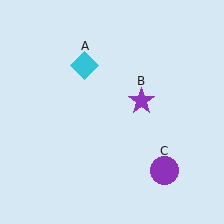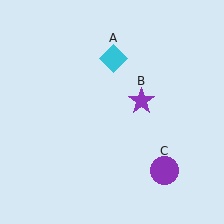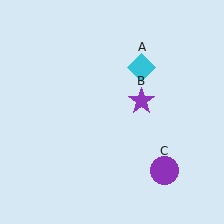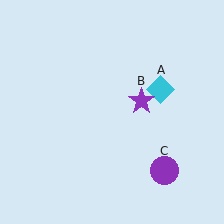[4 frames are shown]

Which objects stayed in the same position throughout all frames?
Purple star (object B) and purple circle (object C) remained stationary.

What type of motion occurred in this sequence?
The cyan diamond (object A) rotated clockwise around the center of the scene.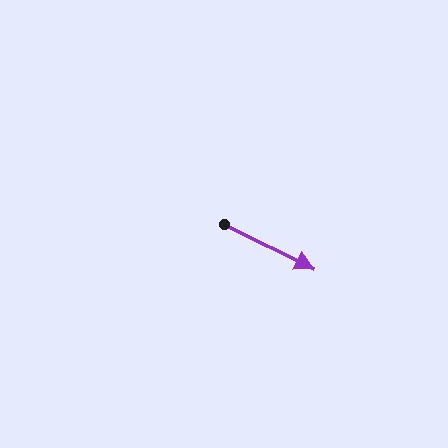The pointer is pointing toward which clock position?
Roughly 4 o'clock.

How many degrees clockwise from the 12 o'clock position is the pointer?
Approximately 116 degrees.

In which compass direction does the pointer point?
Southeast.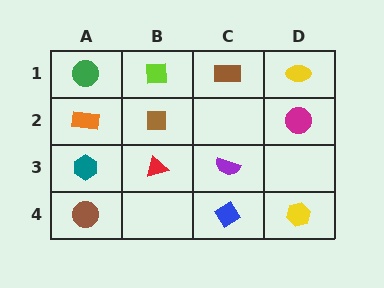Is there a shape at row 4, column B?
No, that cell is empty.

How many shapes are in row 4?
3 shapes.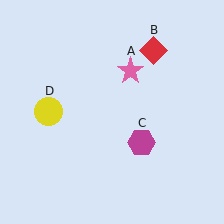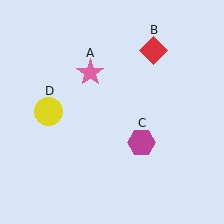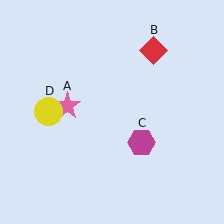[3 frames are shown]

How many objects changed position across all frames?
1 object changed position: pink star (object A).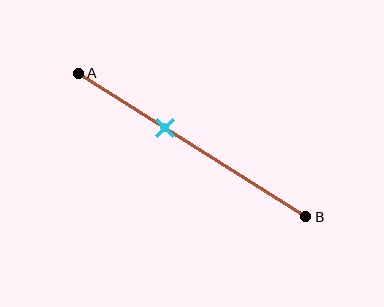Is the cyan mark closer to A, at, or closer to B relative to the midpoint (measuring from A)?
The cyan mark is closer to point A than the midpoint of segment AB.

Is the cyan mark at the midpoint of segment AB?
No, the mark is at about 40% from A, not at the 50% midpoint.